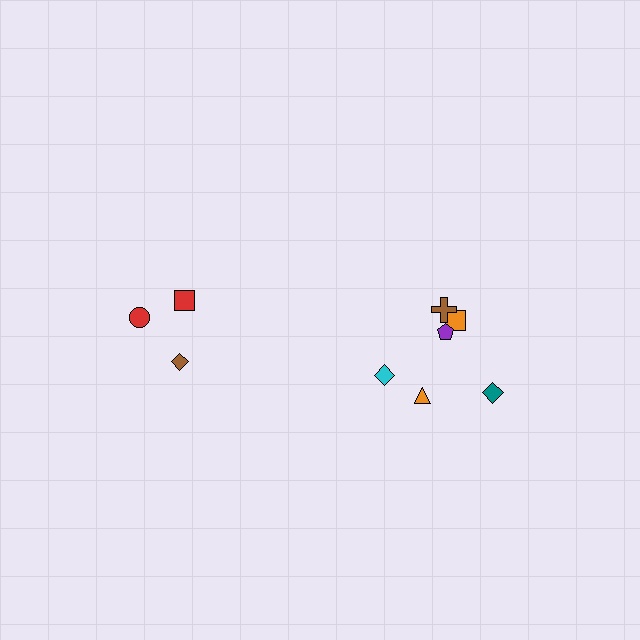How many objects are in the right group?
There are 6 objects.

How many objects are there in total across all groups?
There are 9 objects.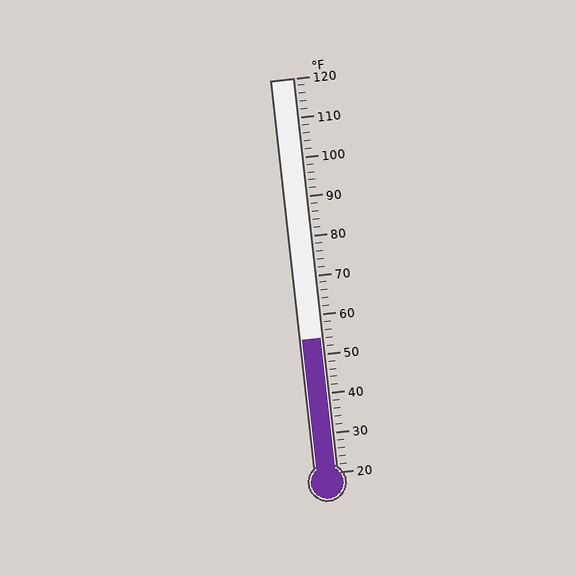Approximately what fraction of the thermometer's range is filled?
The thermometer is filled to approximately 35% of its range.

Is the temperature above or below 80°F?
The temperature is below 80°F.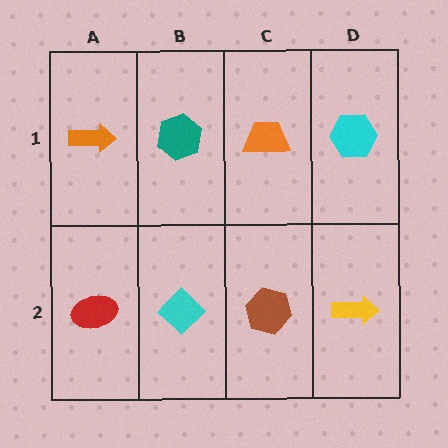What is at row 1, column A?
An orange arrow.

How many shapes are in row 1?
4 shapes.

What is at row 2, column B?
A cyan diamond.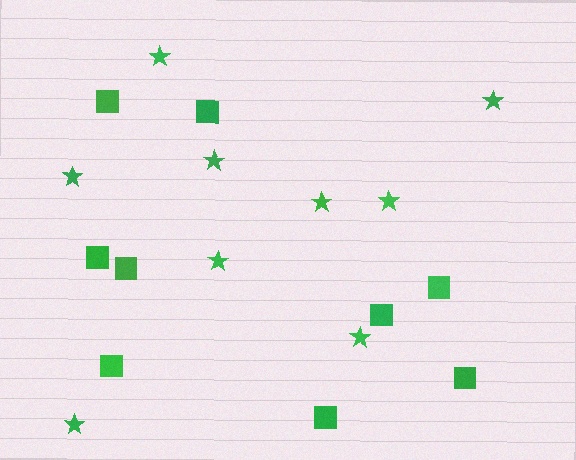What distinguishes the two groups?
There are 2 groups: one group of squares (9) and one group of stars (9).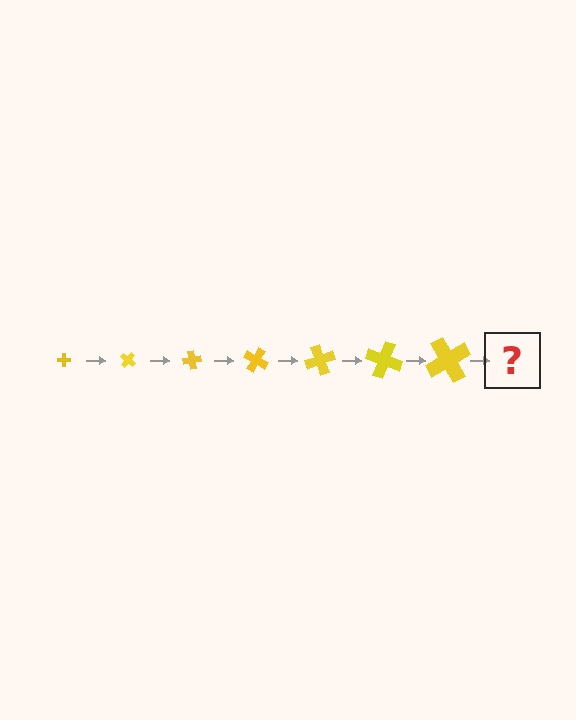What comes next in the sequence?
The next element should be a cross, larger than the previous one and rotated 280 degrees from the start.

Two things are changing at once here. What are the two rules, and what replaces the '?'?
The two rules are that the cross grows larger each step and it rotates 40 degrees each step. The '?' should be a cross, larger than the previous one and rotated 280 degrees from the start.